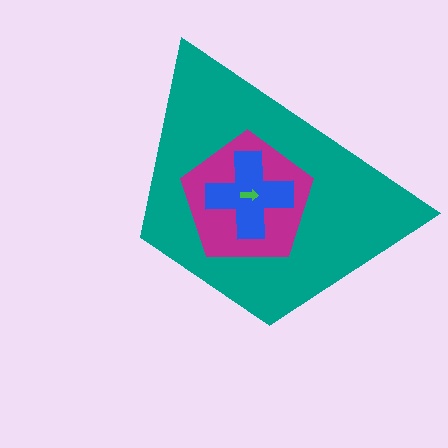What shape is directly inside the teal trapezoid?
The magenta pentagon.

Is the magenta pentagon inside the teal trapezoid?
Yes.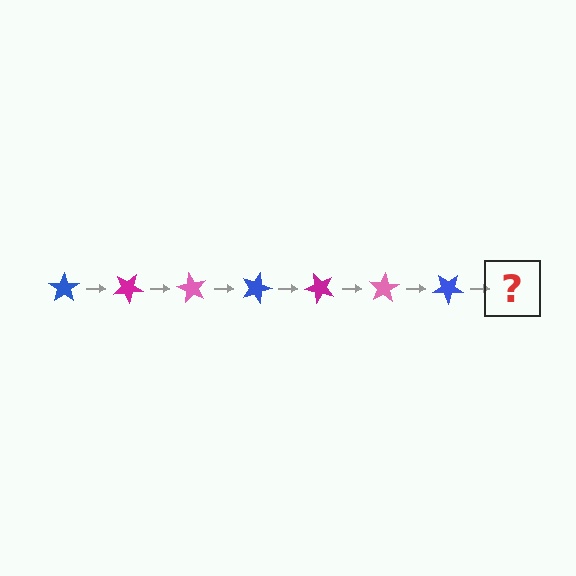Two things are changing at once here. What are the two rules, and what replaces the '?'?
The two rules are that it rotates 30 degrees each step and the color cycles through blue, magenta, and pink. The '?' should be a magenta star, rotated 210 degrees from the start.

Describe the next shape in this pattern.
It should be a magenta star, rotated 210 degrees from the start.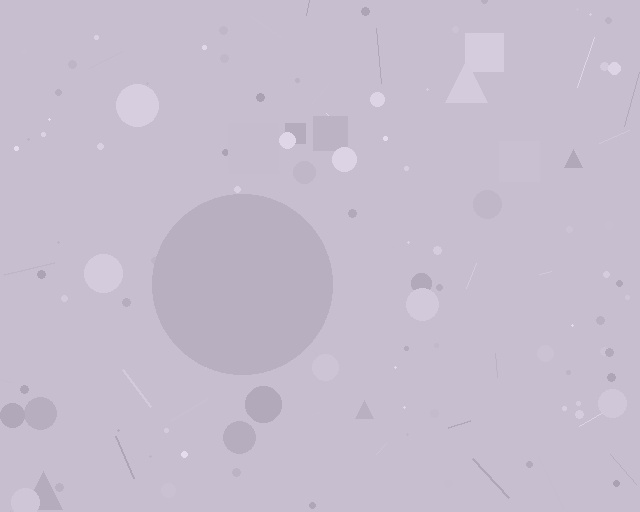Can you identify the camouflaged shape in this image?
The camouflaged shape is a circle.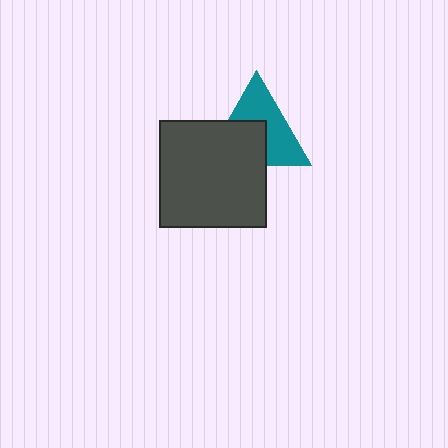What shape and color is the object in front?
The object in front is a dark gray square.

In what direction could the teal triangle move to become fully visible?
The teal triangle could move up. That would shift it out from behind the dark gray square entirely.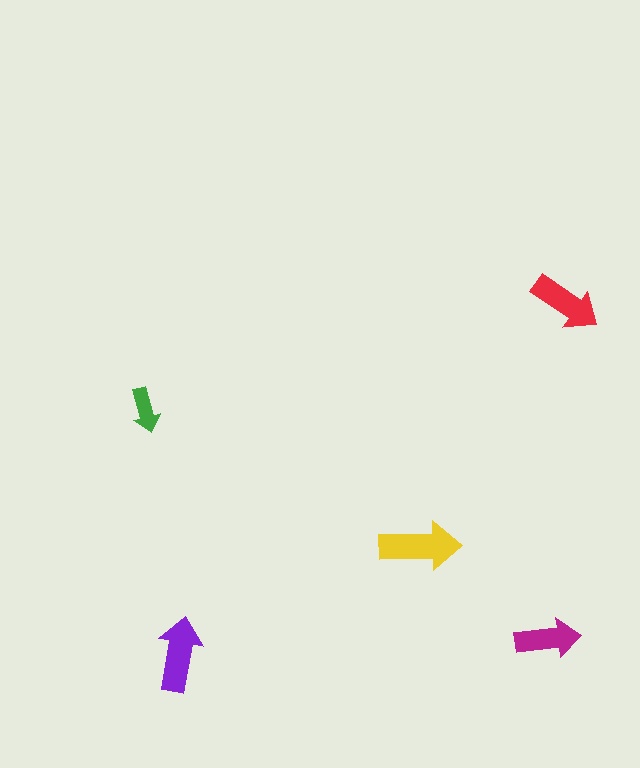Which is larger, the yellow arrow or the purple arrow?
The yellow one.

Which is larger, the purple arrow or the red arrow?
The purple one.